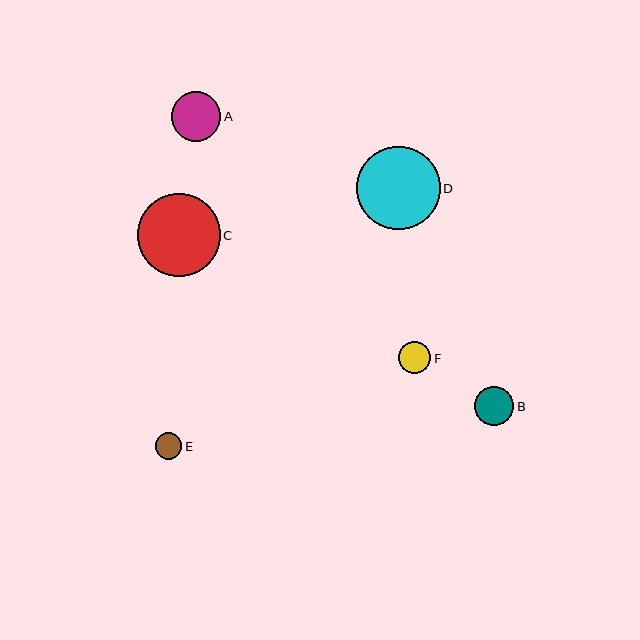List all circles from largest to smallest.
From largest to smallest: D, C, A, B, F, E.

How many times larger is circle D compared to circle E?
Circle D is approximately 3.1 times the size of circle E.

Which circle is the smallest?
Circle E is the smallest with a size of approximately 27 pixels.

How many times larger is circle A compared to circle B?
Circle A is approximately 1.3 times the size of circle B.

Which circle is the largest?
Circle D is the largest with a size of approximately 83 pixels.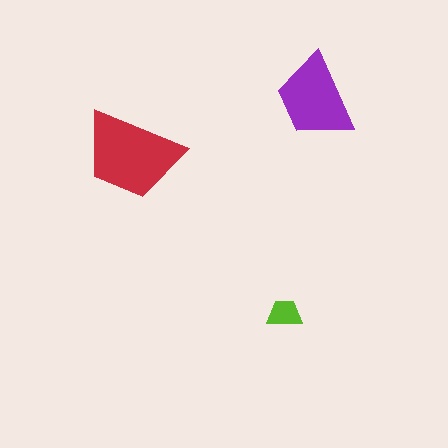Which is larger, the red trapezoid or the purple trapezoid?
The red one.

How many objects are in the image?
There are 3 objects in the image.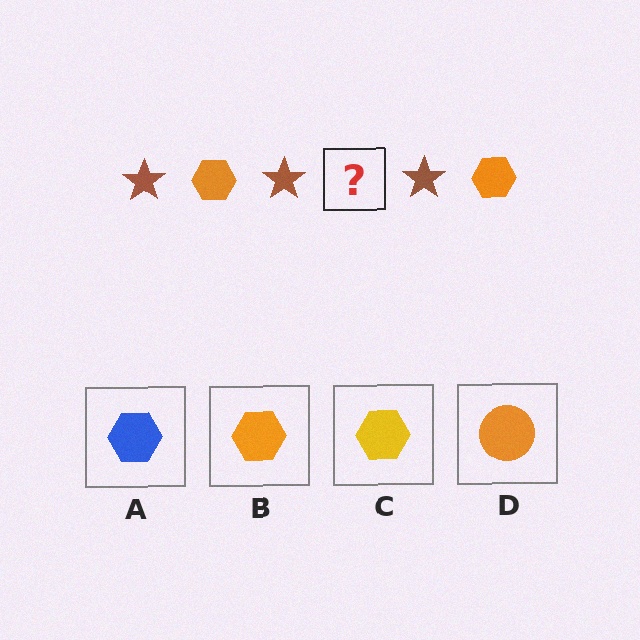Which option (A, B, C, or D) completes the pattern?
B.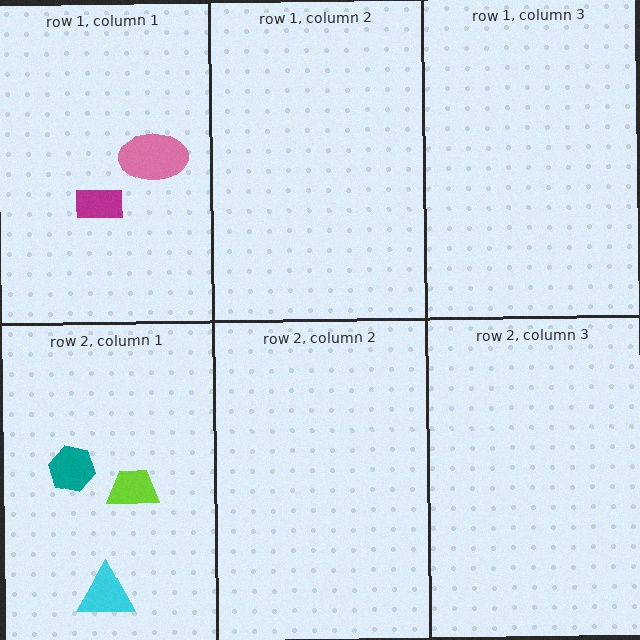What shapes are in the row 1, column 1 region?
The pink ellipse, the magenta rectangle.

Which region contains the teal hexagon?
The row 2, column 1 region.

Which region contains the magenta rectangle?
The row 1, column 1 region.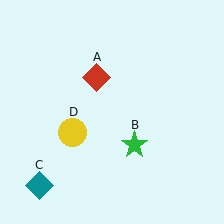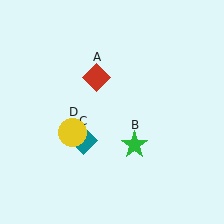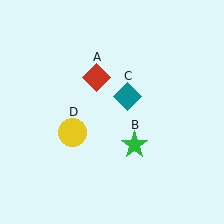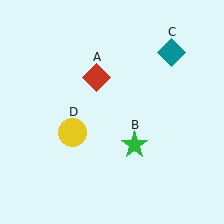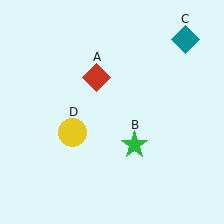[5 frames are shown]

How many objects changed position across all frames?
1 object changed position: teal diamond (object C).